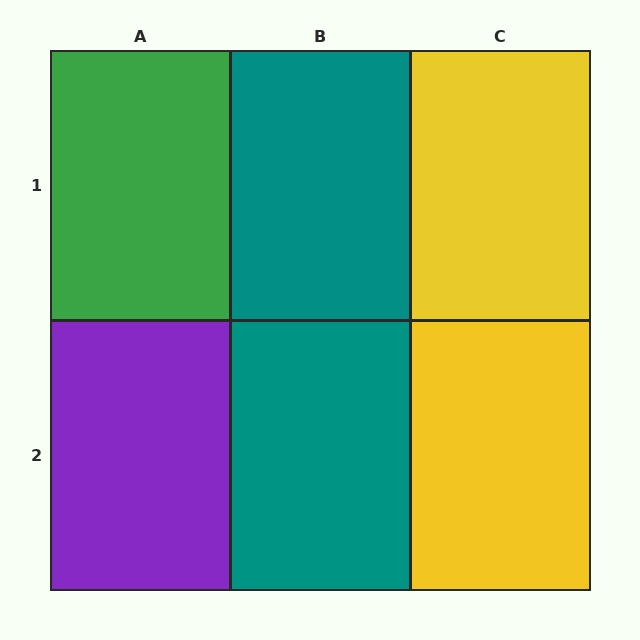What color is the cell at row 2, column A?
Purple.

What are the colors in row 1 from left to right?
Green, teal, yellow.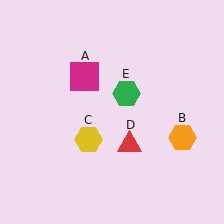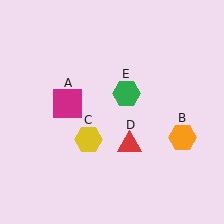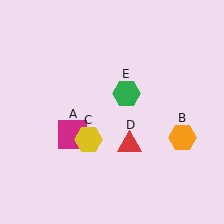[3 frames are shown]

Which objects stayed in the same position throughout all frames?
Orange hexagon (object B) and yellow hexagon (object C) and red triangle (object D) and green hexagon (object E) remained stationary.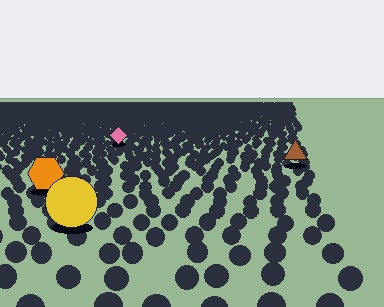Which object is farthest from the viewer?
The pink diamond is farthest from the viewer. It appears smaller and the ground texture around it is denser.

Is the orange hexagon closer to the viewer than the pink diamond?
Yes. The orange hexagon is closer — you can tell from the texture gradient: the ground texture is coarser near it.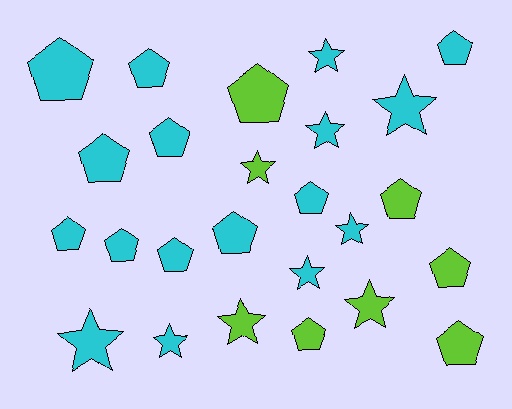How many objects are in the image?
There are 25 objects.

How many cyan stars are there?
There are 7 cyan stars.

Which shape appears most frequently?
Pentagon, with 15 objects.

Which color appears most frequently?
Cyan, with 17 objects.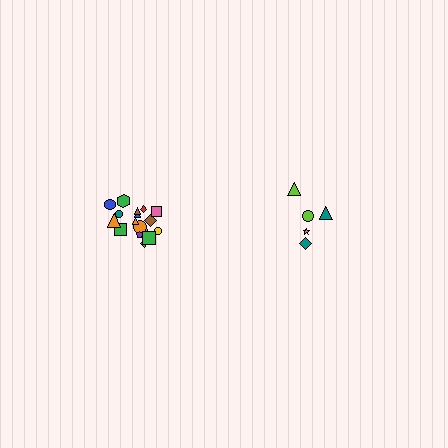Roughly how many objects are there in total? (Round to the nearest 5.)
Roughly 25 objects in total.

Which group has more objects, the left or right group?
The left group.